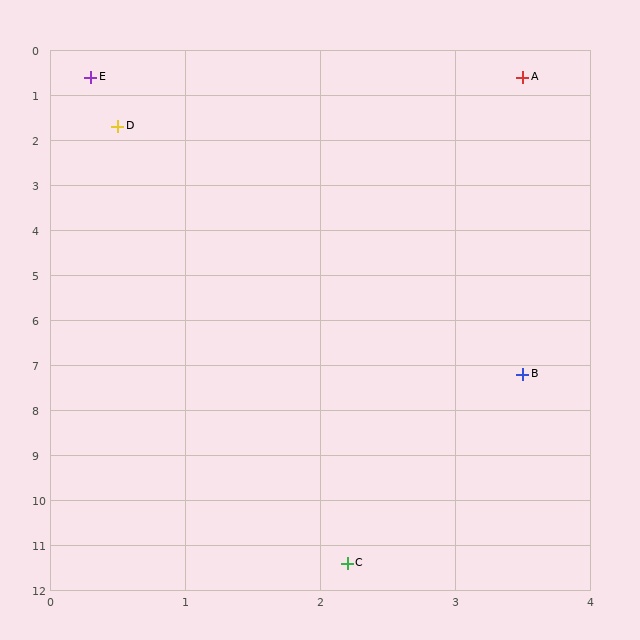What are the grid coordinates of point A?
Point A is at approximately (3.5, 0.6).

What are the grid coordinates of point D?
Point D is at approximately (0.5, 1.7).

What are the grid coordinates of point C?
Point C is at approximately (2.2, 11.4).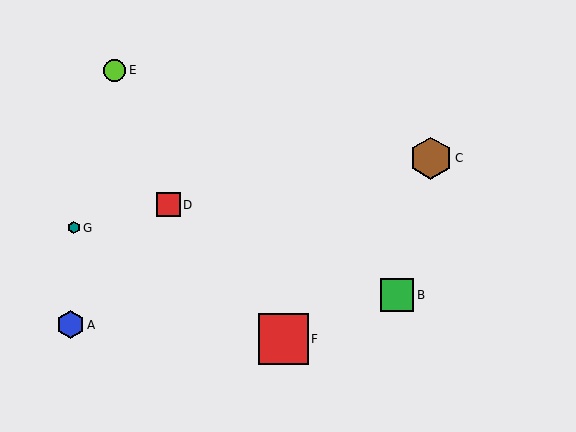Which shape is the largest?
The red square (labeled F) is the largest.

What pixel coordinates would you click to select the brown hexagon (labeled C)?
Click at (431, 158) to select the brown hexagon C.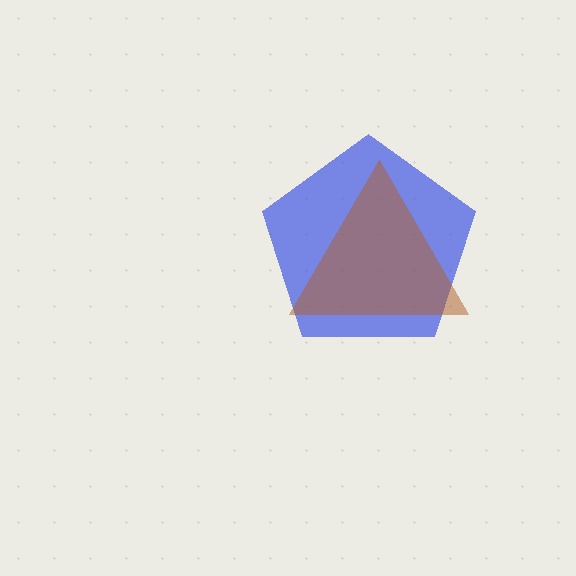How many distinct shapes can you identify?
There are 2 distinct shapes: a blue pentagon, a brown triangle.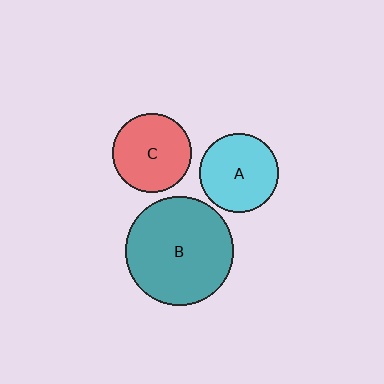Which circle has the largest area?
Circle B (teal).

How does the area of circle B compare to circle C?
Approximately 1.9 times.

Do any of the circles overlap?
No, none of the circles overlap.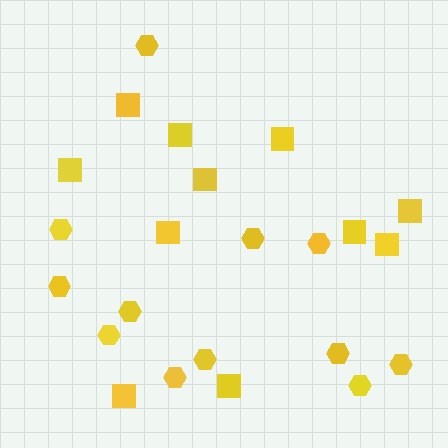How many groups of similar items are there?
There are 2 groups: one group of squares (11) and one group of hexagons (12).